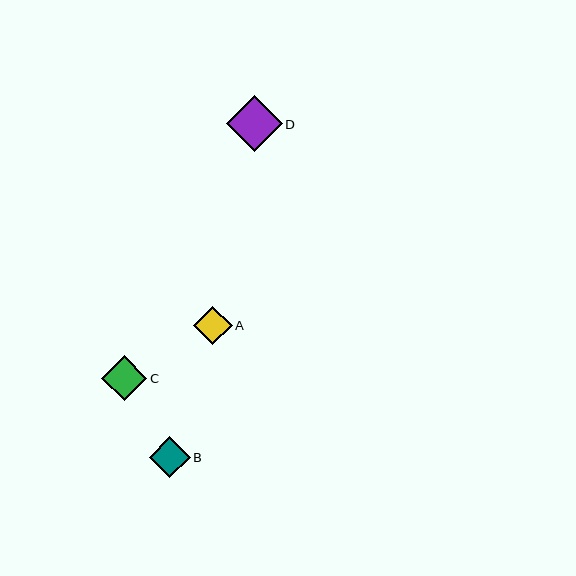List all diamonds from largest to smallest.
From largest to smallest: D, C, B, A.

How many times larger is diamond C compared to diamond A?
Diamond C is approximately 1.2 times the size of diamond A.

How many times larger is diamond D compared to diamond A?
Diamond D is approximately 1.4 times the size of diamond A.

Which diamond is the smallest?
Diamond A is the smallest with a size of approximately 39 pixels.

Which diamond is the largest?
Diamond D is the largest with a size of approximately 56 pixels.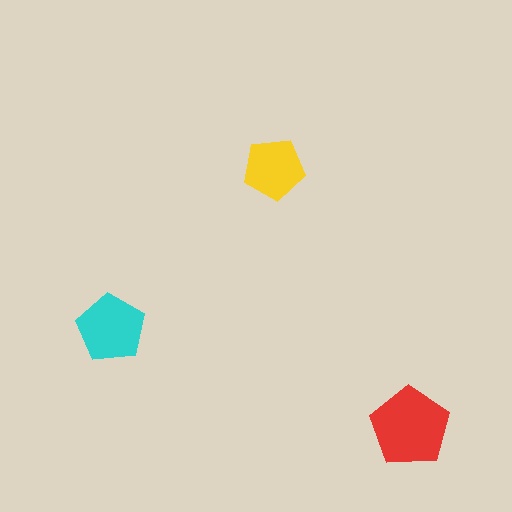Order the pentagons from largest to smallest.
the red one, the cyan one, the yellow one.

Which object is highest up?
The yellow pentagon is topmost.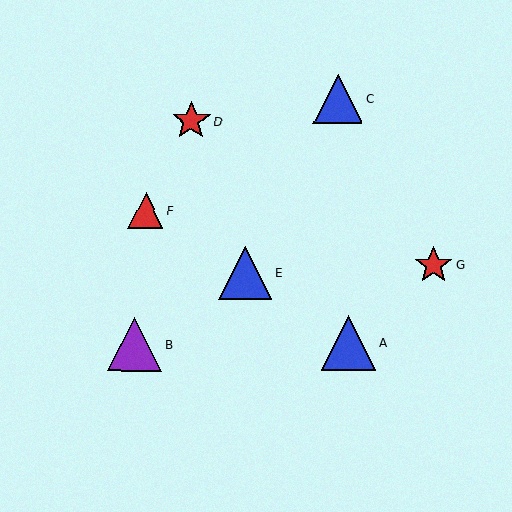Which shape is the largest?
The blue triangle (labeled A) is the largest.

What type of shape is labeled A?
Shape A is a blue triangle.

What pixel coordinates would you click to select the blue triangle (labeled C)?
Click at (338, 99) to select the blue triangle C.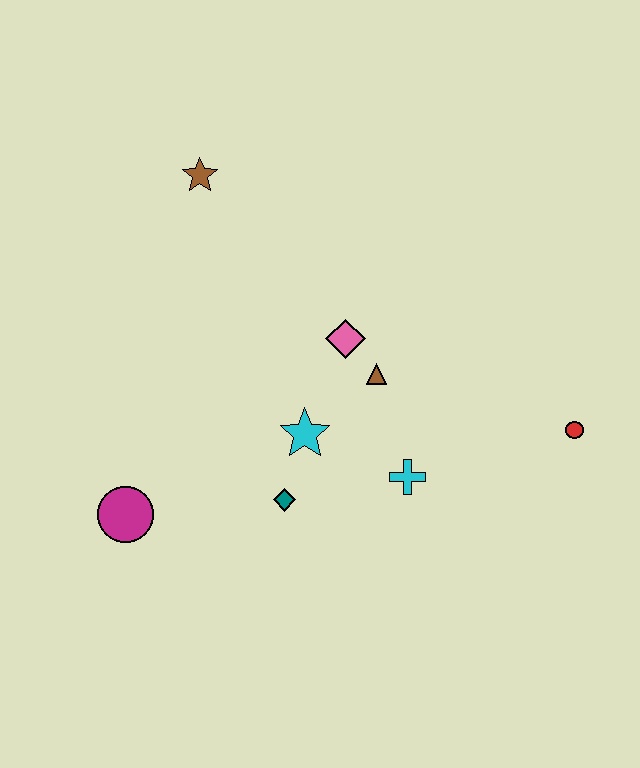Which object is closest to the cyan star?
The teal diamond is closest to the cyan star.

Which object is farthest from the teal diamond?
The brown star is farthest from the teal diamond.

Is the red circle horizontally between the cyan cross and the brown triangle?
No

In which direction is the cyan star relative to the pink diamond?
The cyan star is below the pink diamond.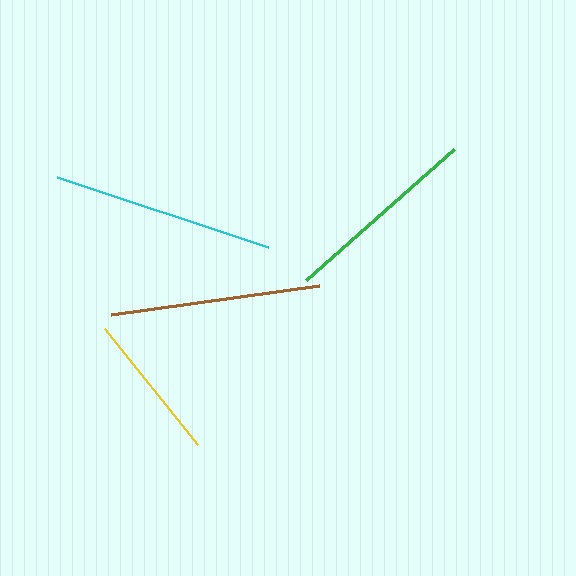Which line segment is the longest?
The cyan line is the longest at approximately 223 pixels.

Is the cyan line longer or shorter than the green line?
The cyan line is longer than the green line.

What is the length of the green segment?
The green segment is approximately 198 pixels long.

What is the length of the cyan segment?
The cyan segment is approximately 223 pixels long.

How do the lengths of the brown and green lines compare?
The brown and green lines are approximately the same length.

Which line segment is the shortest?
The yellow line is the shortest at approximately 149 pixels.